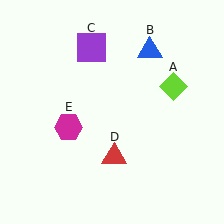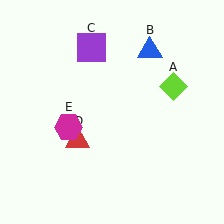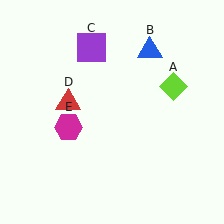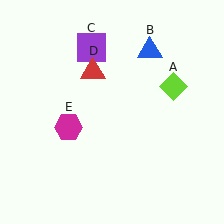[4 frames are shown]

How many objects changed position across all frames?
1 object changed position: red triangle (object D).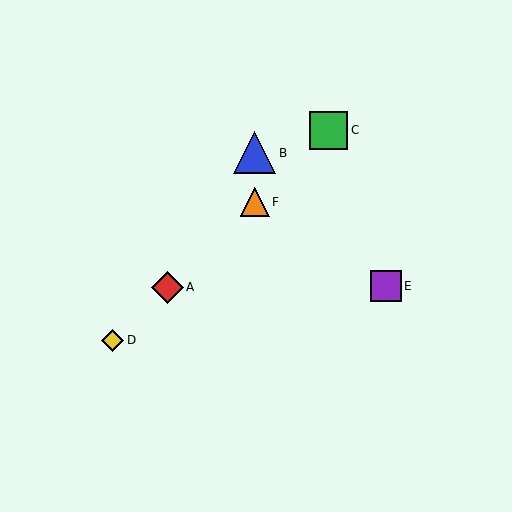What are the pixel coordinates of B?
Object B is at (255, 153).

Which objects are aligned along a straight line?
Objects A, C, D, F are aligned along a straight line.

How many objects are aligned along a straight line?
4 objects (A, C, D, F) are aligned along a straight line.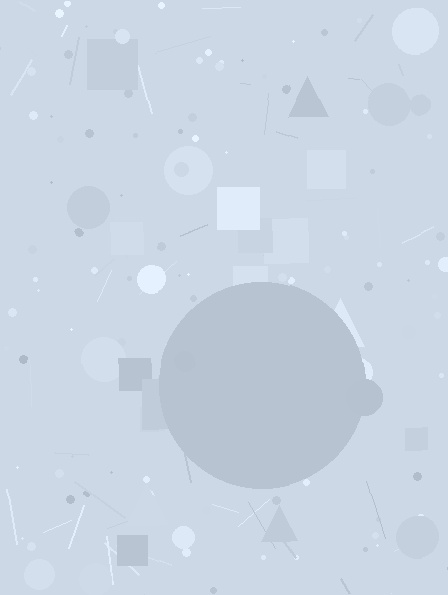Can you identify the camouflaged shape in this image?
The camouflaged shape is a circle.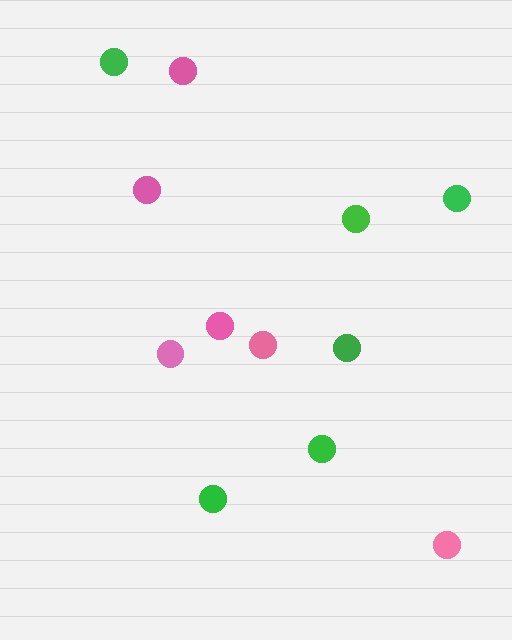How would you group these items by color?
There are 2 groups: one group of pink circles (6) and one group of green circles (6).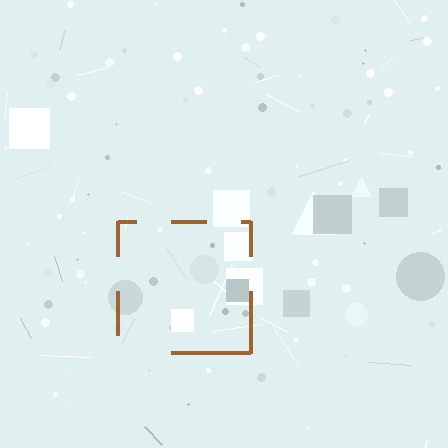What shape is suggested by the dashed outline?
The dashed outline suggests a square.